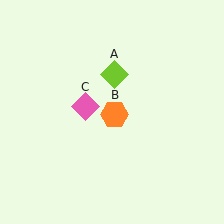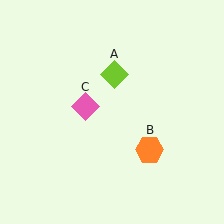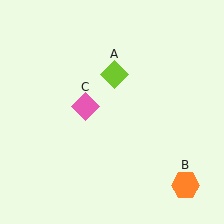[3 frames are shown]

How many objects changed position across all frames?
1 object changed position: orange hexagon (object B).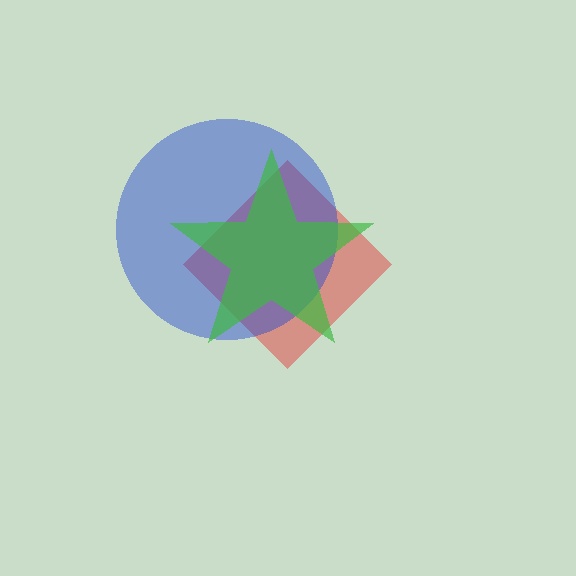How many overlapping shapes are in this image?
There are 3 overlapping shapes in the image.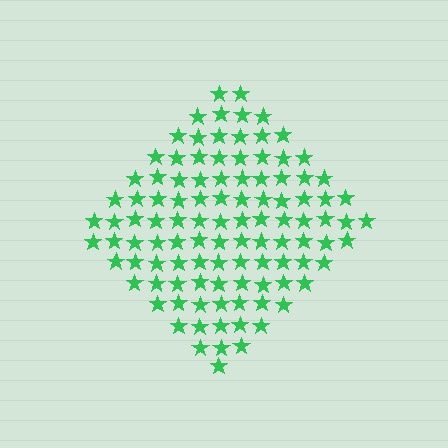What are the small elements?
The small elements are stars.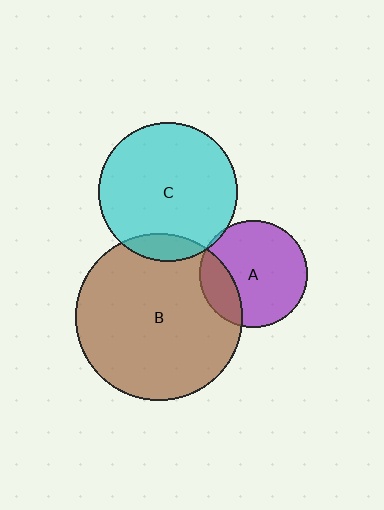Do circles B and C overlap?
Yes.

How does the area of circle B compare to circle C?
Approximately 1.4 times.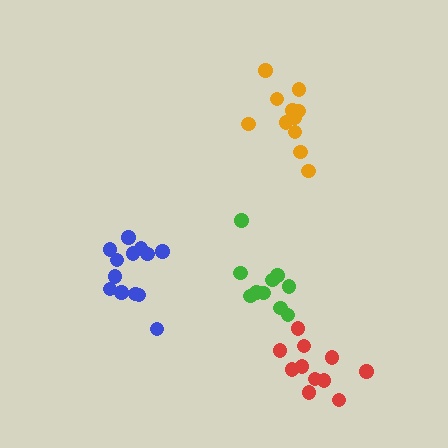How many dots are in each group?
Group 1: 13 dots, Group 2: 11 dots, Group 3: 10 dots, Group 4: 11 dots (45 total).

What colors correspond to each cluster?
The clusters are colored: blue, orange, green, red.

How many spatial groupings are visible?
There are 4 spatial groupings.